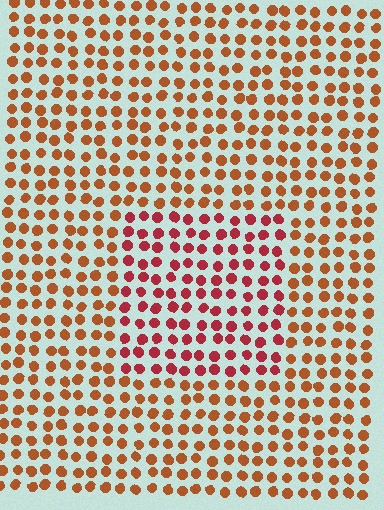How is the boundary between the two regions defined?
The boundary is defined purely by a slight shift in hue (about 31 degrees). Spacing, size, and orientation are identical on both sides.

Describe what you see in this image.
The image is filled with small brown elements in a uniform arrangement. A rectangle-shaped region is visible where the elements are tinted to a slightly different hue, forming a subtle color boundary.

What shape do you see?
I see a rectangle.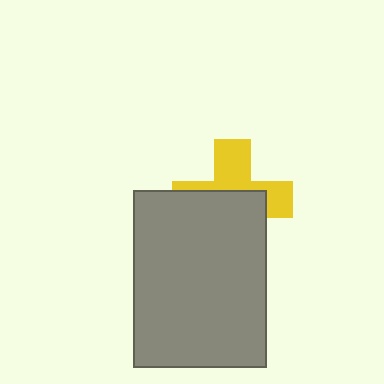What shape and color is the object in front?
The object in front is a gray rectangle.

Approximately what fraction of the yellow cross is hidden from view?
Roughly 56% of the yellow cross is hidden behind the gray rectangle.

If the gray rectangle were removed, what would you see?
You would see the complete yellow cross.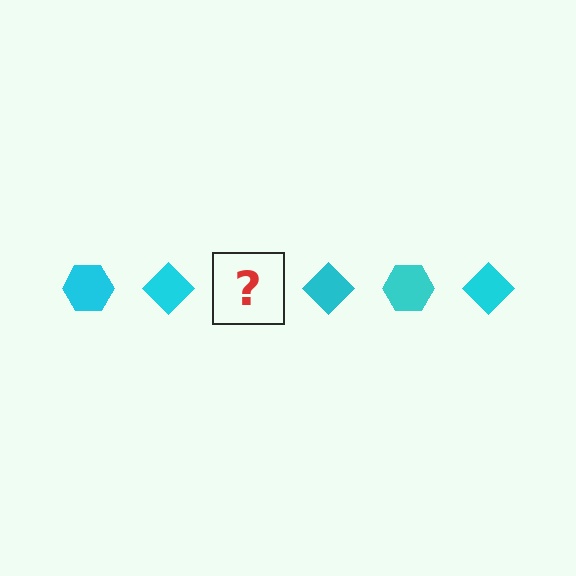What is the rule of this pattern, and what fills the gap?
The rule is that the pattern cycles through hexagon, diamond shapes in cyan. The gap should be filled with a cyan hexagon.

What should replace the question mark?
The question mark should be replaced with a cyan hexagon.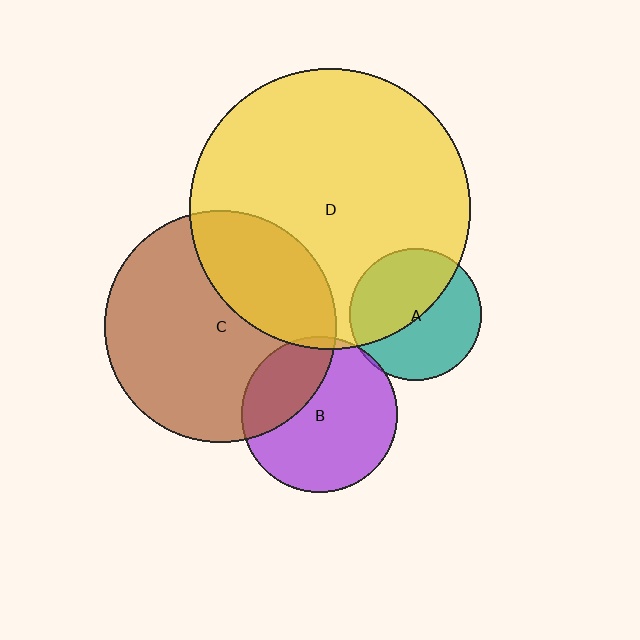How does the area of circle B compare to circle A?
Approximately 1.4 times.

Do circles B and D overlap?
Yes.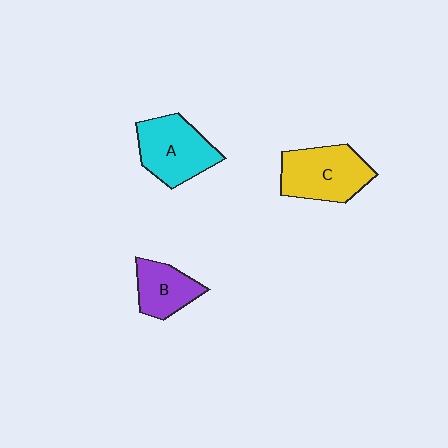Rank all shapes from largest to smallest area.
From largest to smallest: C (yellow), A (cyan), B (purple).